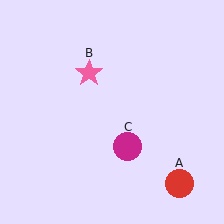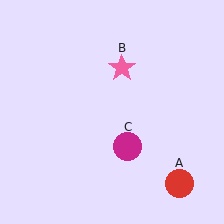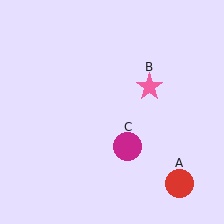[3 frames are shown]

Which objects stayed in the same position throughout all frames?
Red circle (object A) and magenta circle (object C) remained stationary.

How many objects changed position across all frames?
1 object changed position: pink star (object B).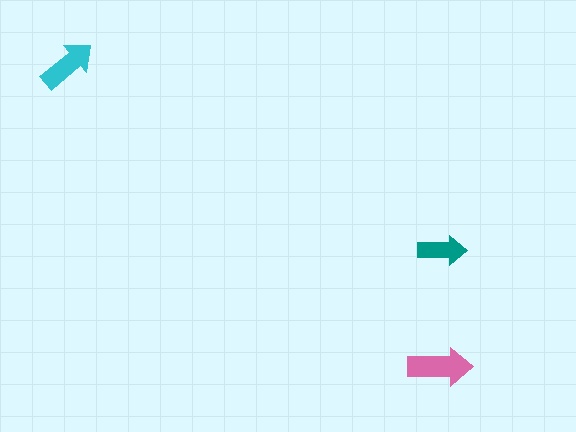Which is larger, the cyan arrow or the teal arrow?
The cyan one.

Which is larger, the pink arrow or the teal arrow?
The pink one.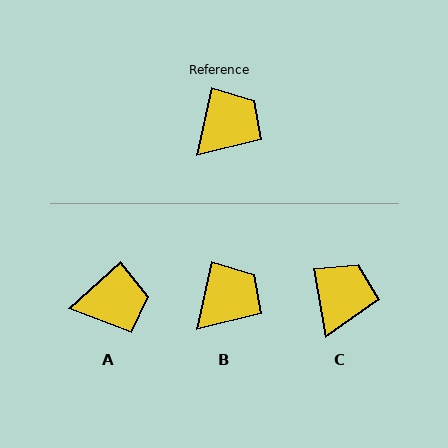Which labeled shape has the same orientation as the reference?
B.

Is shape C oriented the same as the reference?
No, it is off by about 21 degrees.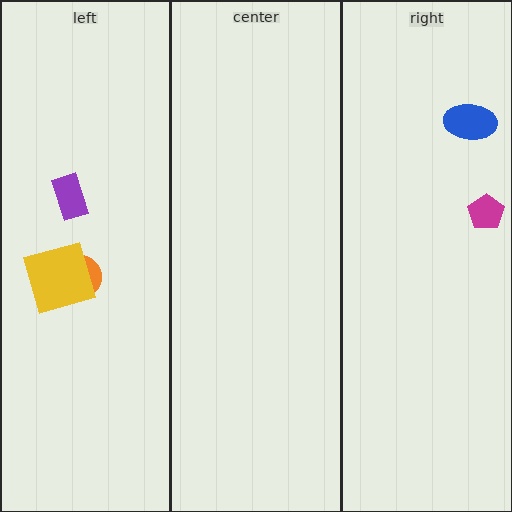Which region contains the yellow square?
The left region.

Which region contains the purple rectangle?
The left region.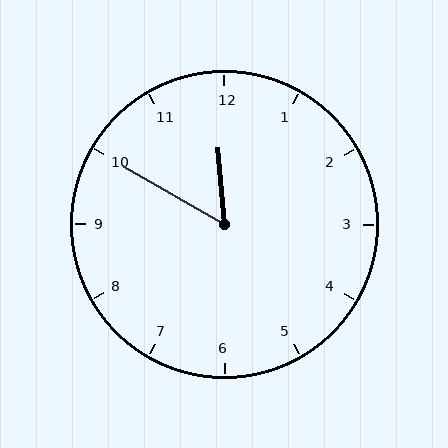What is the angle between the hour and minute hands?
Approximately 55 degrees.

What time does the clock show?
11:50.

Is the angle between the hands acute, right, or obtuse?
It is acute.